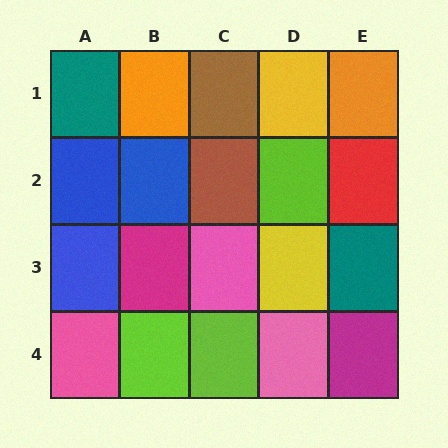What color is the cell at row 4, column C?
Lime.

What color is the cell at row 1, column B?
Orange.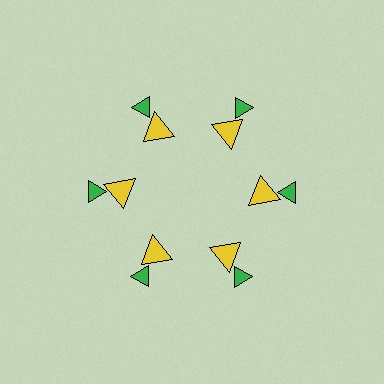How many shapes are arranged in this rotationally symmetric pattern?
There are 12 shapes, arranged in 6 groups of 2.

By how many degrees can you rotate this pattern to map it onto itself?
The pattern maps onto itself every 60 degrees of rotation.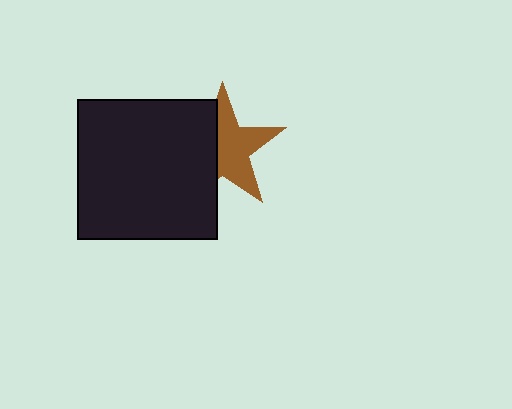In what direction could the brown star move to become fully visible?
The brown star could move right. That would shift it out from behind the black square entirely.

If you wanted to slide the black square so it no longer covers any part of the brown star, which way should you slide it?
Slide it left — that is the most direct way to separate the two shapes.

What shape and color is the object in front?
The object in front is a black square.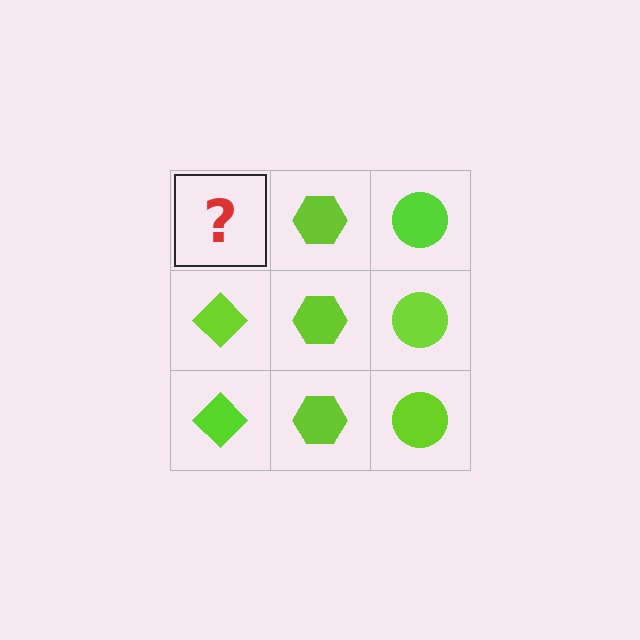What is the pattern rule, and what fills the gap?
The rule is that each column has a consistent shape. The gap should be filled with a lime diamond.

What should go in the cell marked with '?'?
The missing cell should contain a lime diamond.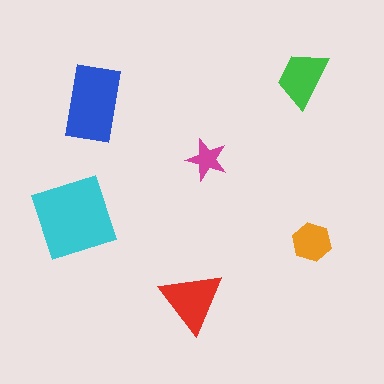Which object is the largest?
The cyan square.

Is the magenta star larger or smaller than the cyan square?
Smaller.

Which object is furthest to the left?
The cyan square is leftmost.